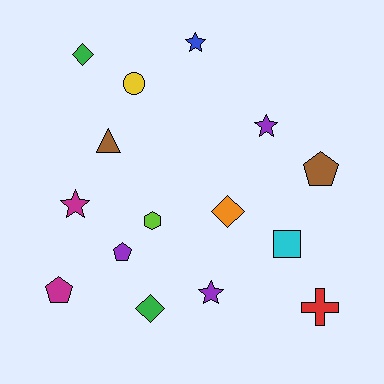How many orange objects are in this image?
There is 1 orange object.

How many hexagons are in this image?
There is 1 hexagon.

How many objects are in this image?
There are 15 objects.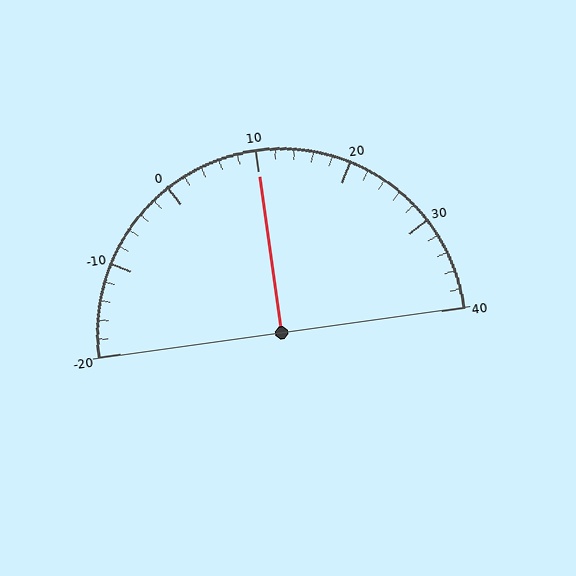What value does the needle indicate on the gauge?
The needle indicates approximately 10.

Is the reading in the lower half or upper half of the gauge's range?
The reading is in the upper half of the range (-20 to 40).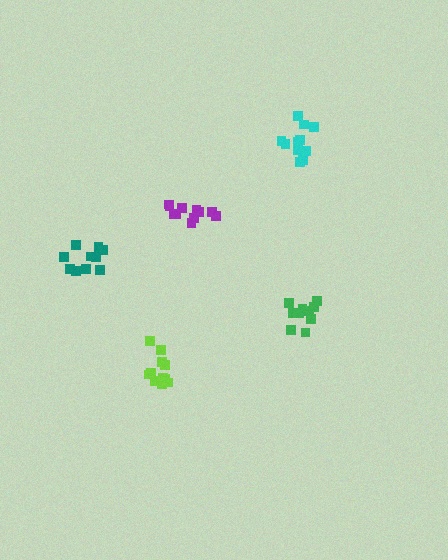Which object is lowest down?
The lime cluster is bottommost.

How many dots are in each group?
Group 1: 10 dots, Group 2: 11 dots, Group 3: 11 dots, Group 4: 10 dots, Group 5: 11 dots (53 total).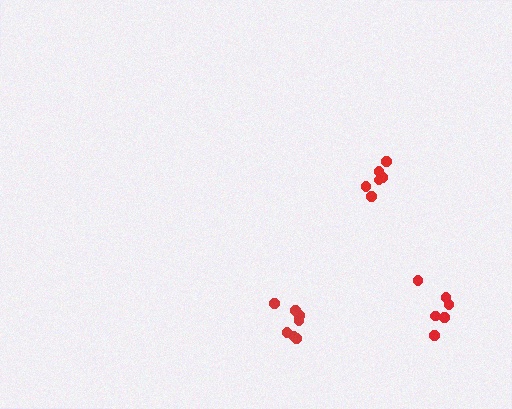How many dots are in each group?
Group 1: 6 dots, Group 2: 7 dots, Group 3: 6 dots (19 total).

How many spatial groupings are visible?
There are 3 spatial groupings.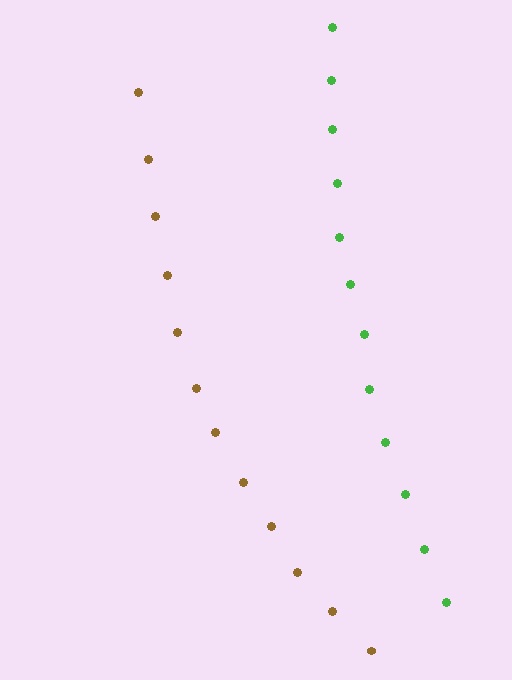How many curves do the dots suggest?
There are 2 distinct paths.